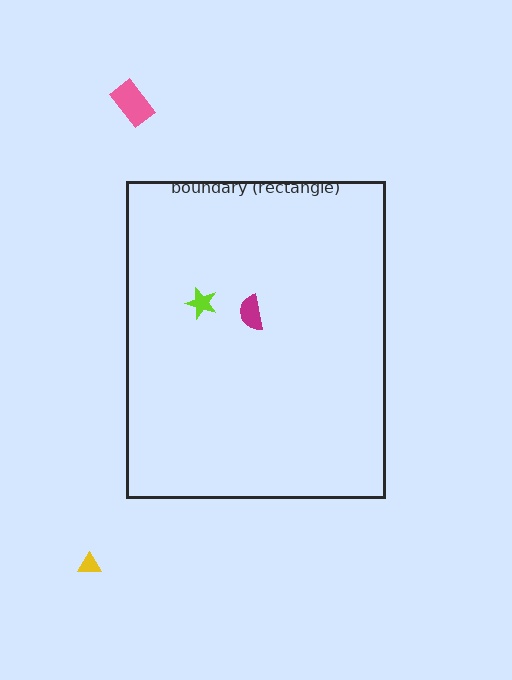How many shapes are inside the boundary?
2 inside, 2 outside.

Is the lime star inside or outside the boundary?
Inside.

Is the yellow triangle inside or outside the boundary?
Outside.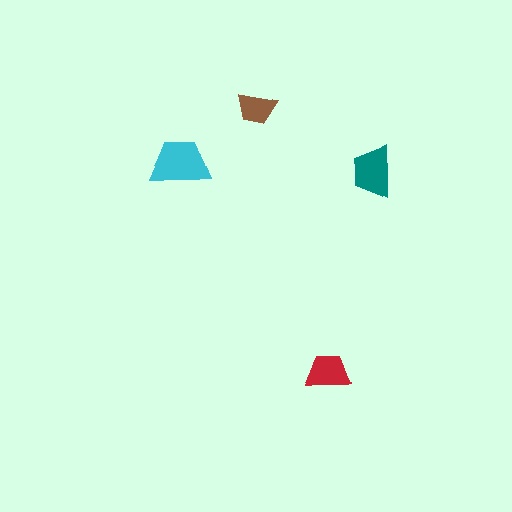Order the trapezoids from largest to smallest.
the cyan one, the teal one, the red one, the brown one.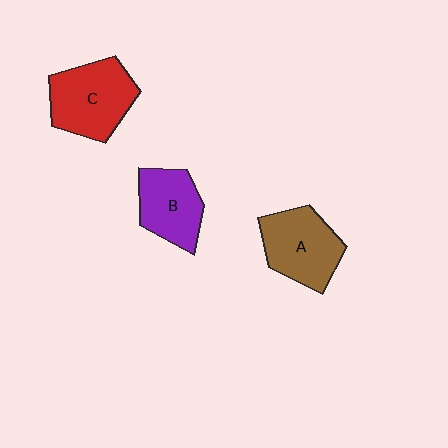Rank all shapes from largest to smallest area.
From largest to smallest: C (red), A (brown), B (purple).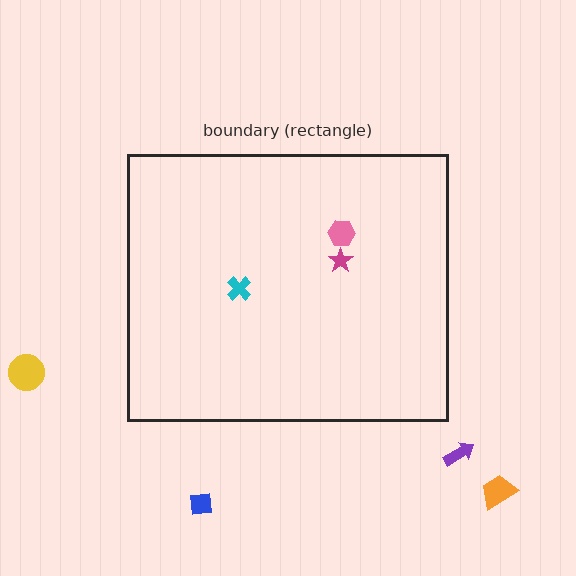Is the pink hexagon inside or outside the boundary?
Inside.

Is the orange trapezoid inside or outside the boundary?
Outside.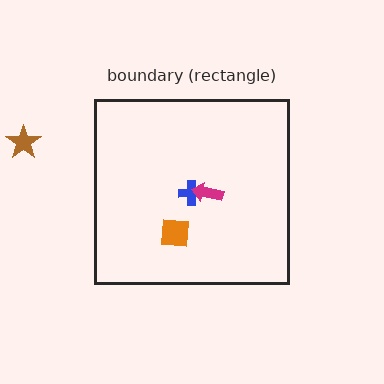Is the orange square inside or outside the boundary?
Inside.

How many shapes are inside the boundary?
3 inside, 1 outside.